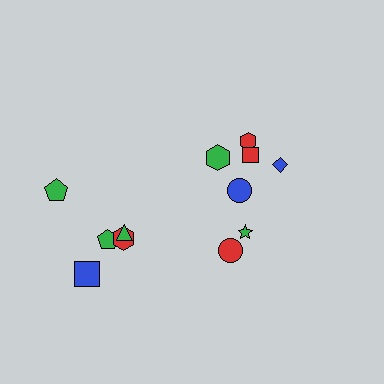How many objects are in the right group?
There are 7 objects.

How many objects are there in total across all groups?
There are 12 objects.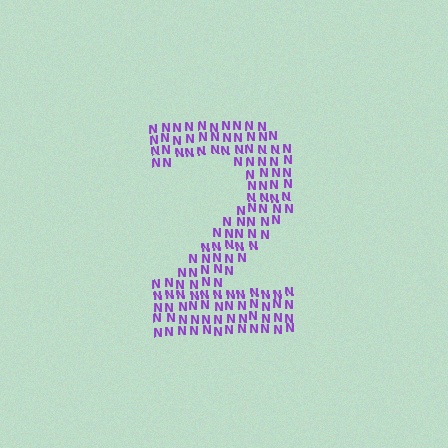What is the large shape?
The large shape is the digit 2.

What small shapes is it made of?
It is made of small letter N's.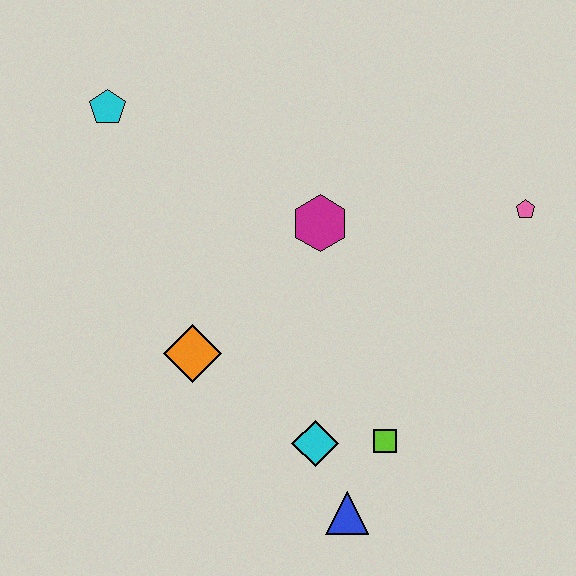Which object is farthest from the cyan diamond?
The cyan pentagon is farthest from the cyan diamond.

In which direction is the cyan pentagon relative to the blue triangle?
The cyan pentagon is above the blue triangle.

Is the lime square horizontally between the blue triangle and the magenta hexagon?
No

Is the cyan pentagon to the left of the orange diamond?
Yes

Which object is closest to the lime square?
The cyan diamond is closest to the lime square.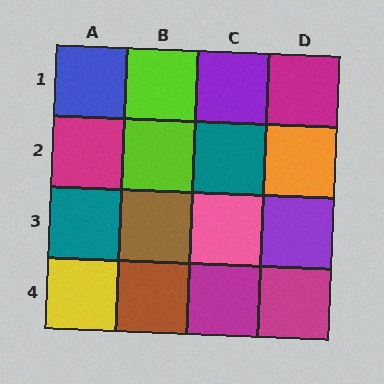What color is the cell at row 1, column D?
Magenta.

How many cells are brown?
2 cells are brown.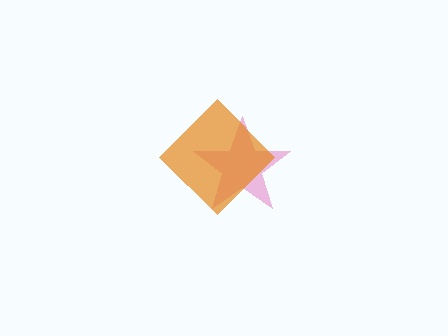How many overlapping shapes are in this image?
There are 2 overlapping shapes in the image.